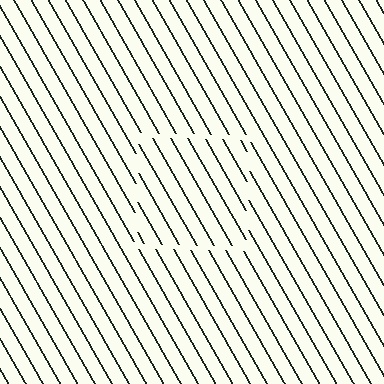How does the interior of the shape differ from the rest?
The interior of the shape contains the same grating, shifted by half a period — the contour is defined by the phase discontinuity where line-ends from the inner and outer gratings abut.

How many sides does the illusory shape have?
4 sides — the line-ends trace a square.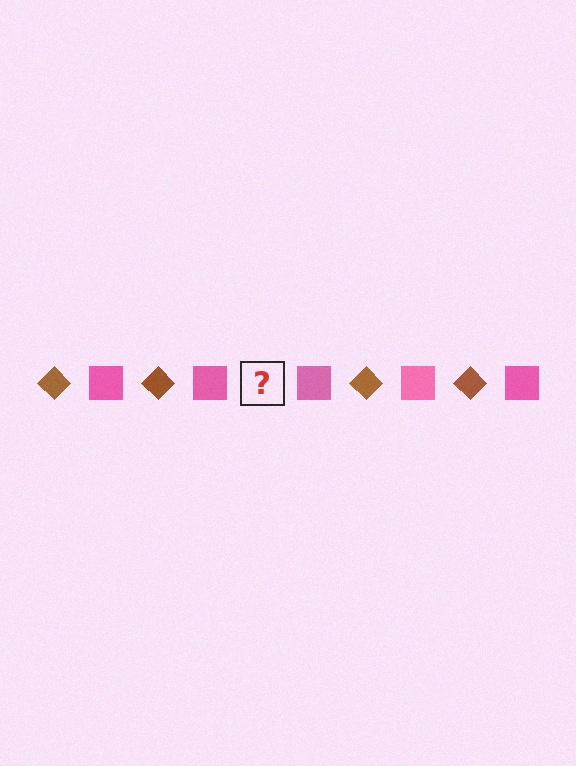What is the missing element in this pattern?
The missing element is a brown diamond.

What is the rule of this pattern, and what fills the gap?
The rule is that the pattern alternates between brown diamond and pink square. The gap should be filled with a brown diamond.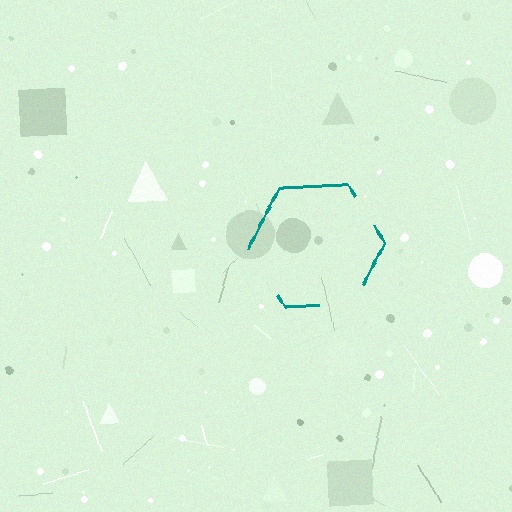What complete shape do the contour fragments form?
The contour fragments form a hexagon.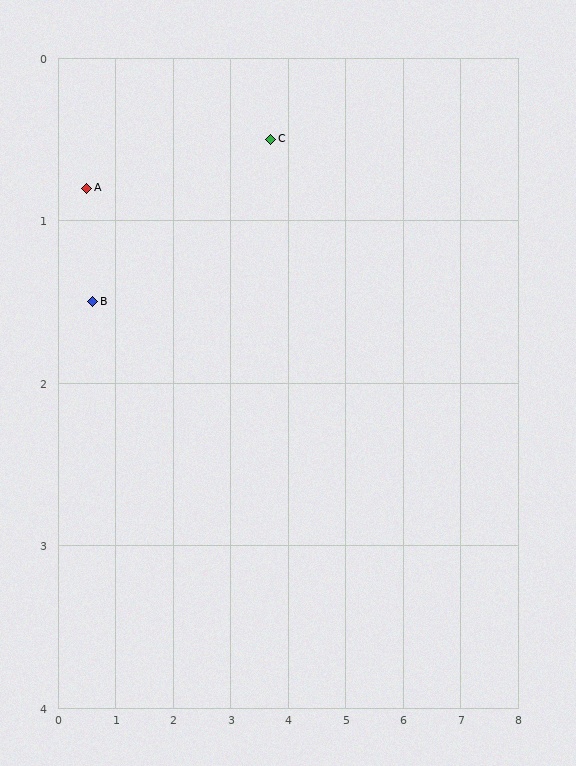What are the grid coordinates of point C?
Point C is at approximately (3.7, 0.5).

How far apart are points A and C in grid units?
Points A and C are about 3.2 grid units apart.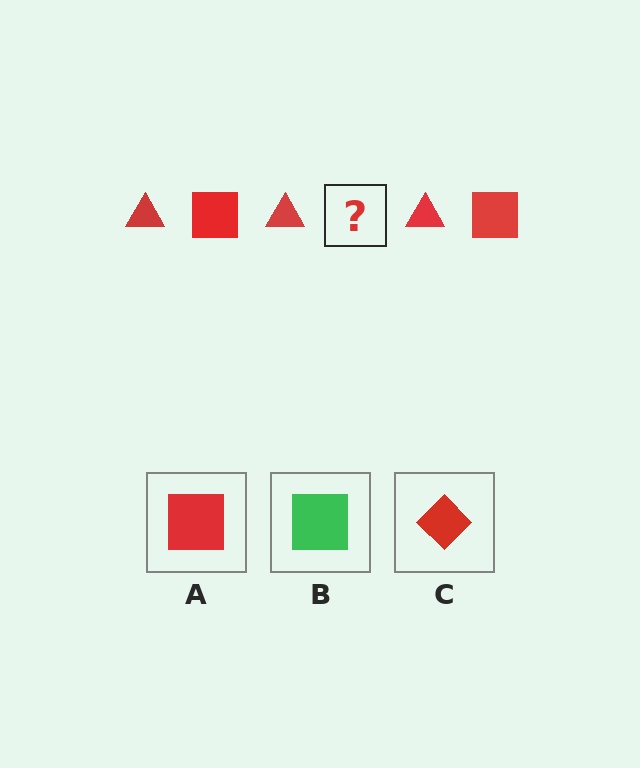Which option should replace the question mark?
Option A.